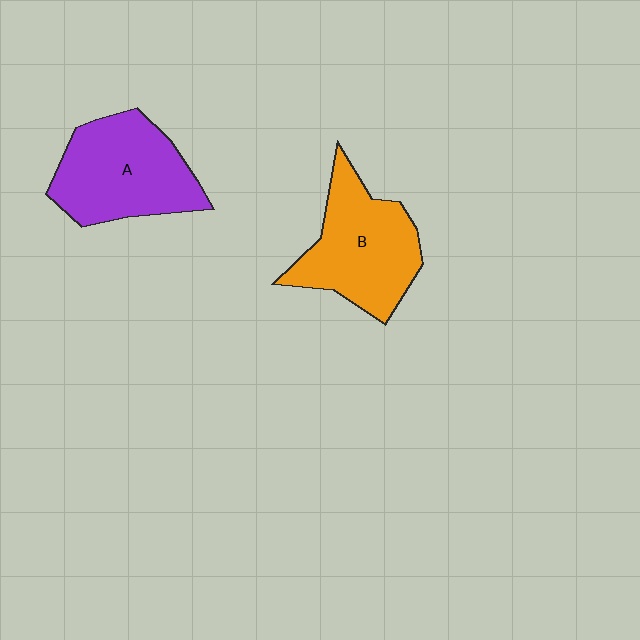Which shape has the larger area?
Shape A (purple).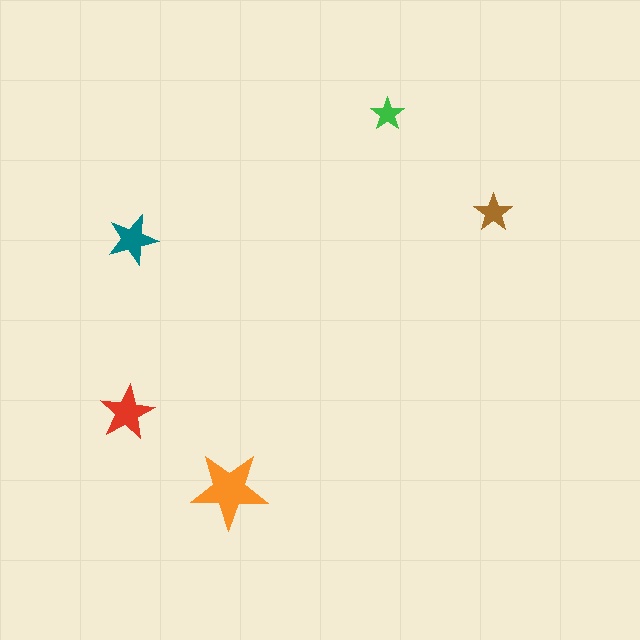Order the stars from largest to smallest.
the orange one, the red one, the teal one, the brown one, the green one.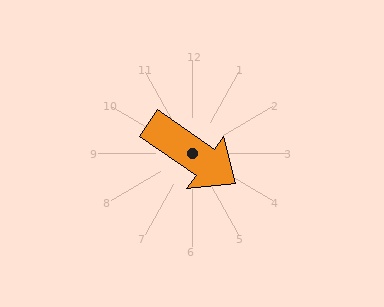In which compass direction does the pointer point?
Southeast.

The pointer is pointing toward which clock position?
Roughly 4 o'clock.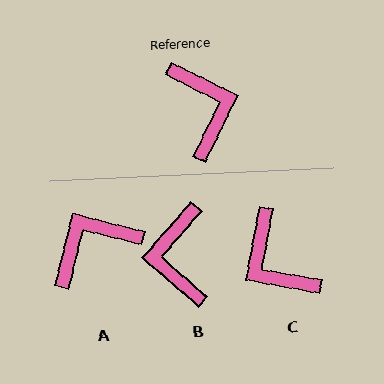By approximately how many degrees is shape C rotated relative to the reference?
Approximately 164 degrees clockwise.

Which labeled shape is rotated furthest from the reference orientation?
B, about 165 degrees away.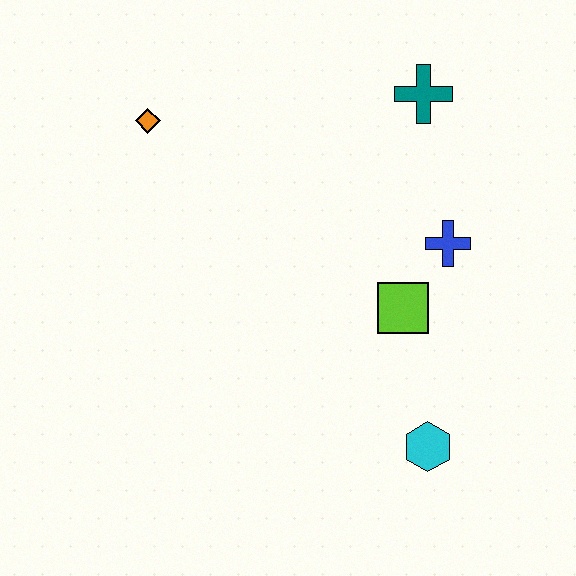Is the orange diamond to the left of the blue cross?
Yes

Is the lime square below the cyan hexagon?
No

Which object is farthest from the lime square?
The orange diamond is farthest from the lime square.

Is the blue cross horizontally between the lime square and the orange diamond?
No